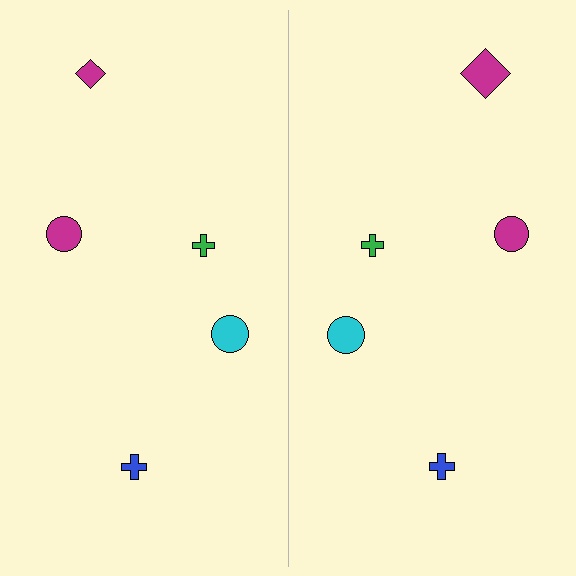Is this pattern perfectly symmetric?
No, the pattern is not perfectly symmetric. The magenta diamond on the right side has a different size than its mirror counterpart.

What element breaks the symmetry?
The magenta diamond on the right side has a different size than its mirror counterpart.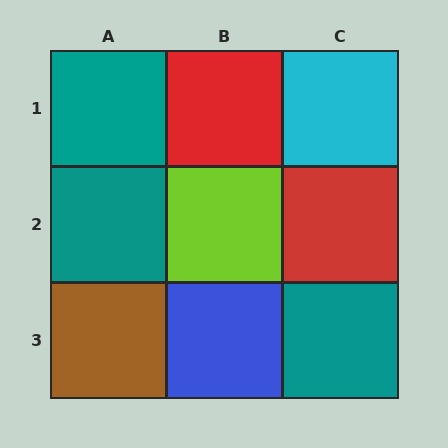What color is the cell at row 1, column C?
Cyan.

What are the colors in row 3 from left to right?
Brown, blue, teal.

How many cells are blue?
1 cell is blue.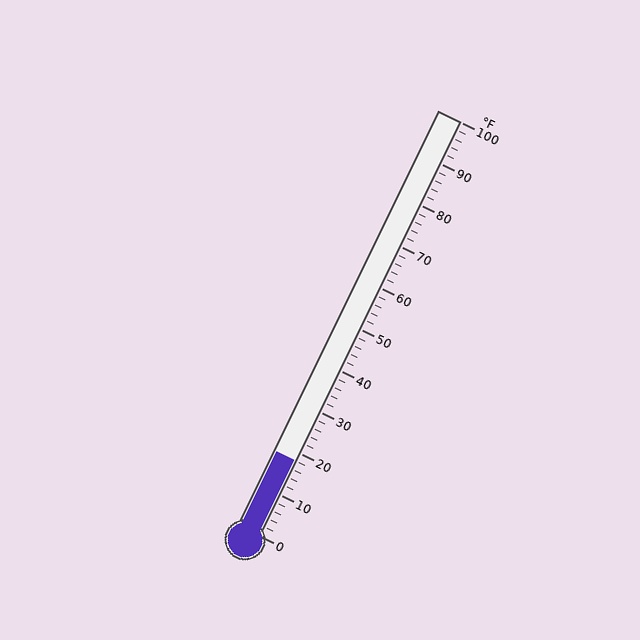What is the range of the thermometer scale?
The thermometer scale ranges from 0°F to 100°F.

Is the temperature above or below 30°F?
The temperature is below 30°F.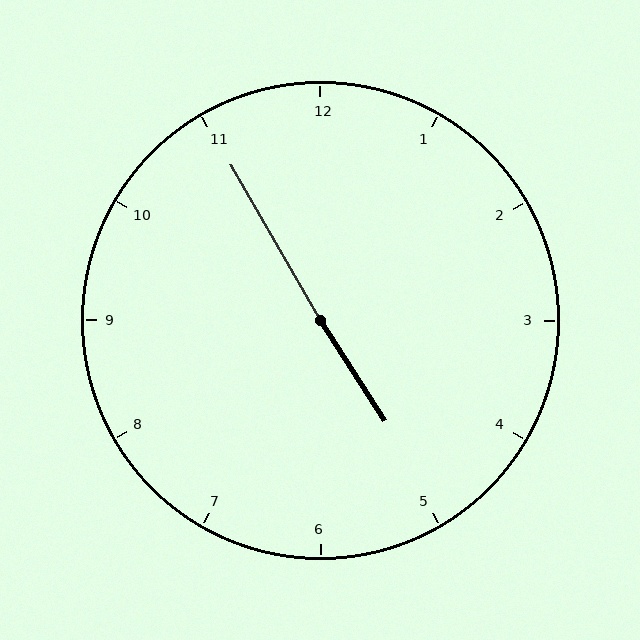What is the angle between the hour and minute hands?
Approximately 178 degrees.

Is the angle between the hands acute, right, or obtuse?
It is obtuse.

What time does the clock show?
4:55.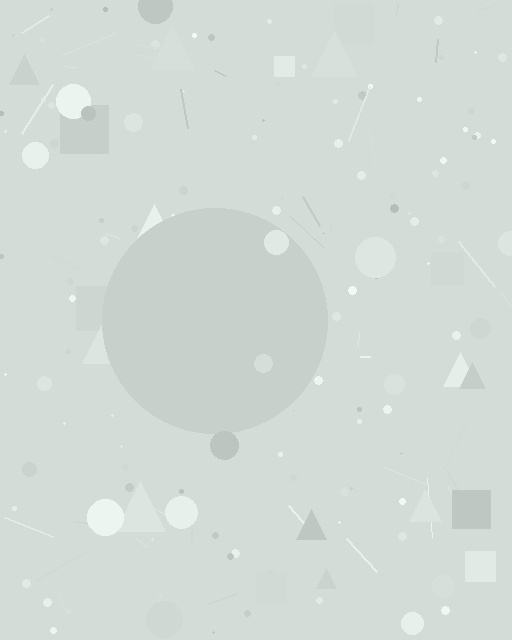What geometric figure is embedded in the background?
A circle is embedded in the background.